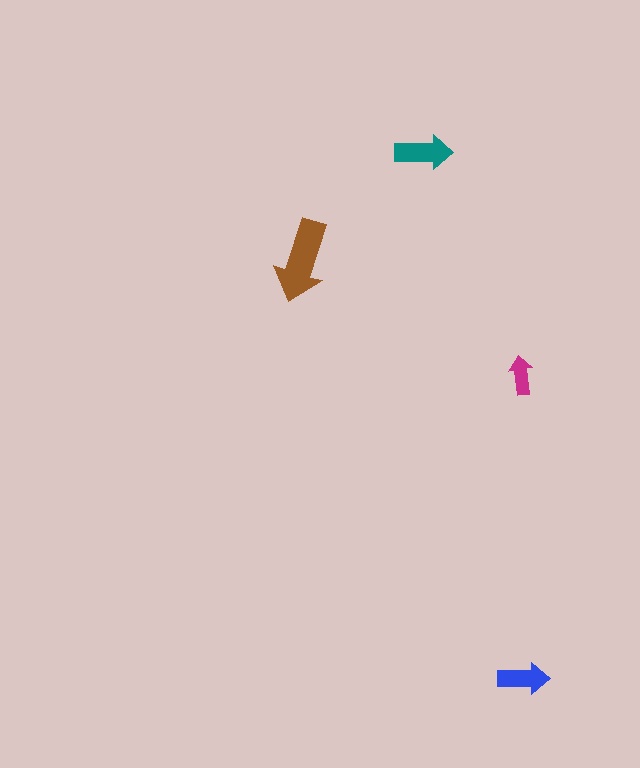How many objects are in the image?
There are 4 objects in the image.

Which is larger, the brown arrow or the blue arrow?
The brown one.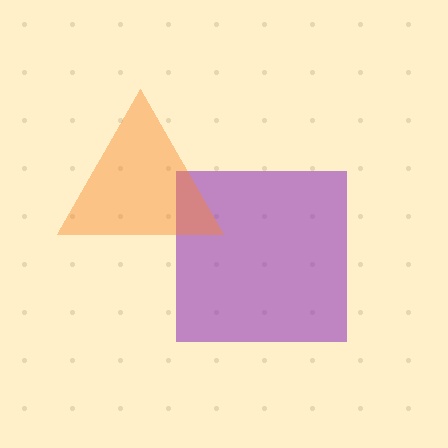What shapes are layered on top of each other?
The layered shapes are: a purple square, an orange triangle.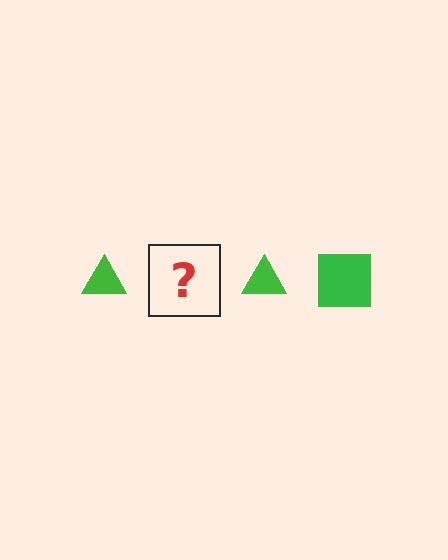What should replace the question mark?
The question mark should be replaced with a green square.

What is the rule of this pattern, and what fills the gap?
The rule is that the pattern cycles through triangle, square shapes in green. The gap should be filled with a green square.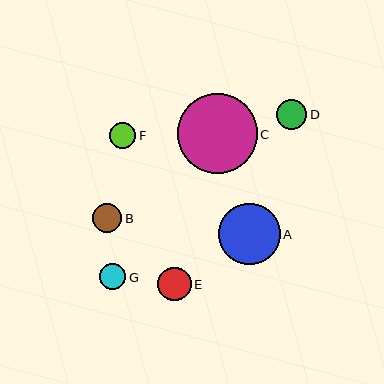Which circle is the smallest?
Circle F is the smallest with a size of approximately 26 pixels.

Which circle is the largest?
Circle C is the largest with a size of approximately 80 pixels.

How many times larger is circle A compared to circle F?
Circle A is approximately 2.4 times the size of circle F.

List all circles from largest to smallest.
From largest to smallest: C, A, E, D, B, G, F.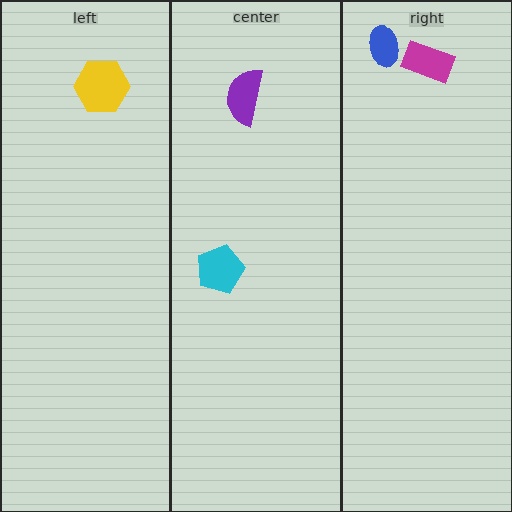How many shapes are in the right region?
2.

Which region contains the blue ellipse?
The right region.